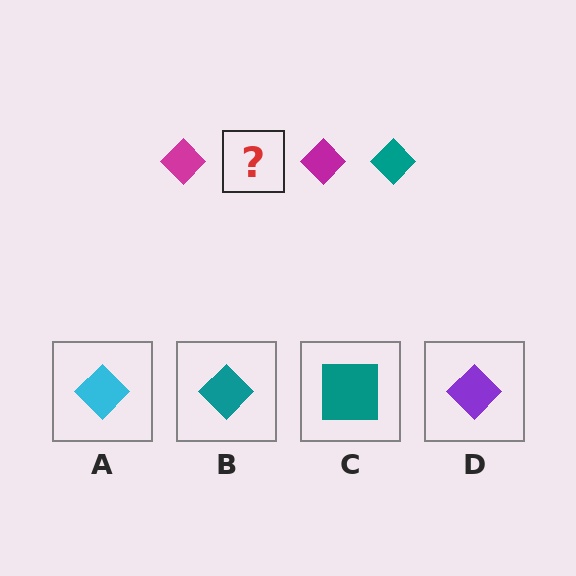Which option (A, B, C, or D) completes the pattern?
B.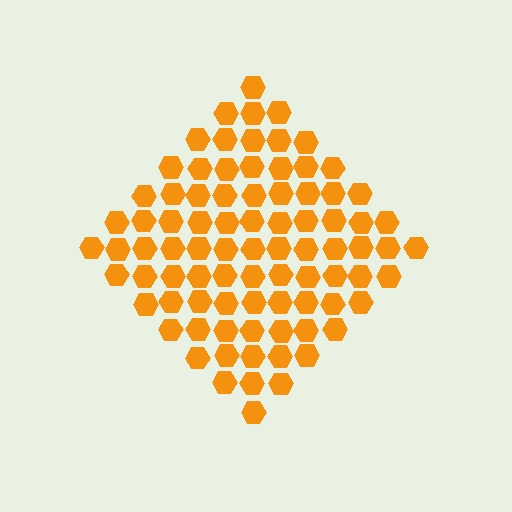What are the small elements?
The small elements are hexagons.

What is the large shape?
The large shape is a diamond.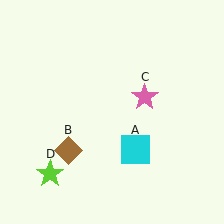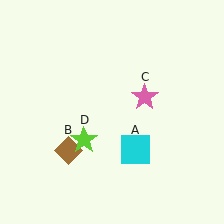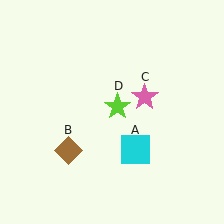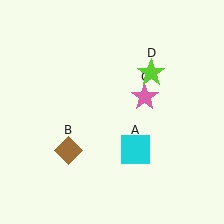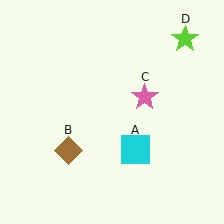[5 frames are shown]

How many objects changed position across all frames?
1 object changed position: lime star (object D).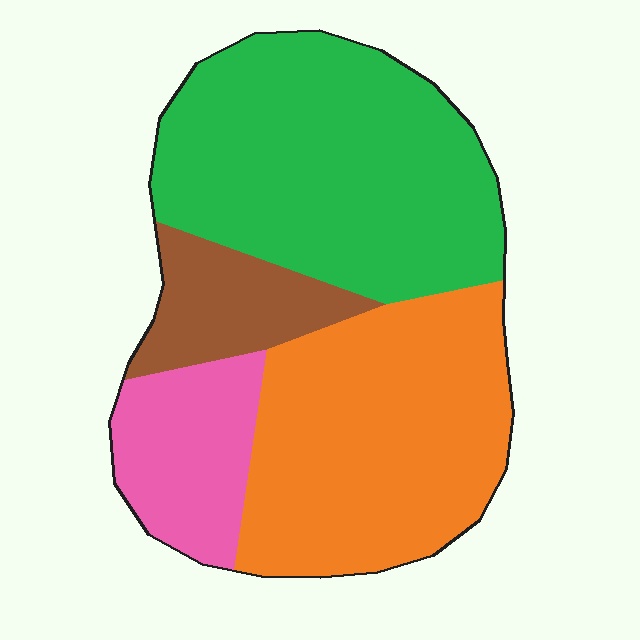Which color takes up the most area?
Green, at roughly 40%.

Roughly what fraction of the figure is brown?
Brown covers around 10% of the figure.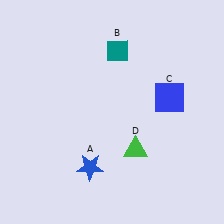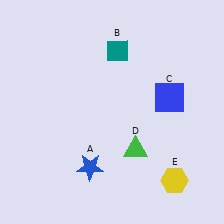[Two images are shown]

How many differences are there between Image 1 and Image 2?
There is 1 difference between the two images.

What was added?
A yellow hexagon (E) was added in Image 2.